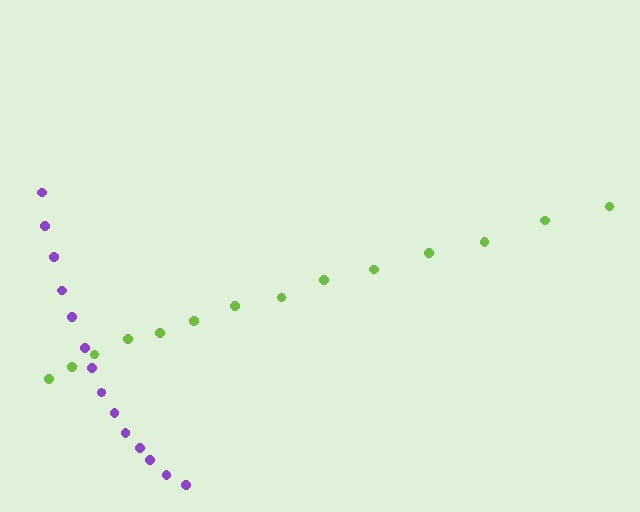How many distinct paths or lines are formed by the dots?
There are 2 distinct paths.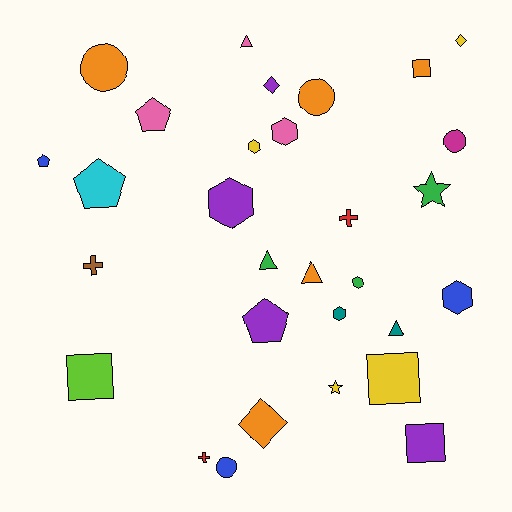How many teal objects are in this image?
There are 2 teal objects.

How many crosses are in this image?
There are 3 crosses.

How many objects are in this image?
There are 30 objects.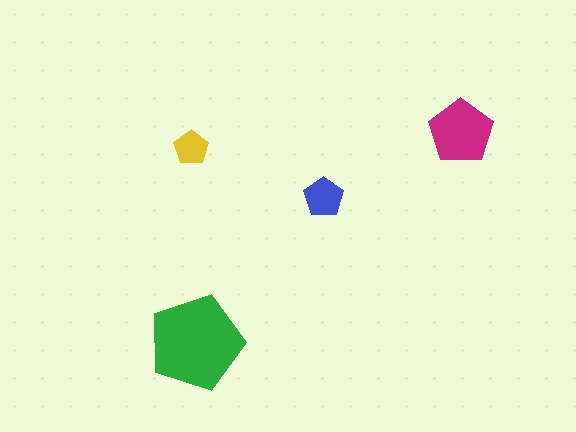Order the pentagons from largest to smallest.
the green one, the magenta one, the blue one, the yellow one.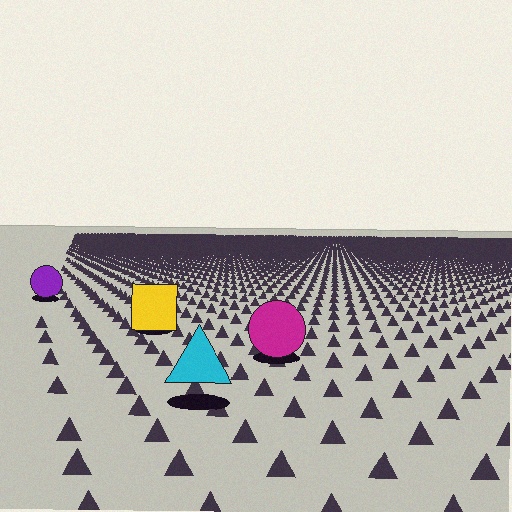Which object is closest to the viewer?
The cyan triangle is closest. The texture marks near it are larger and more spread out.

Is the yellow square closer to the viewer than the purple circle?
Yes. The yellow square is closer — you can tell from the texture gradient: the ground texture is coarser near it.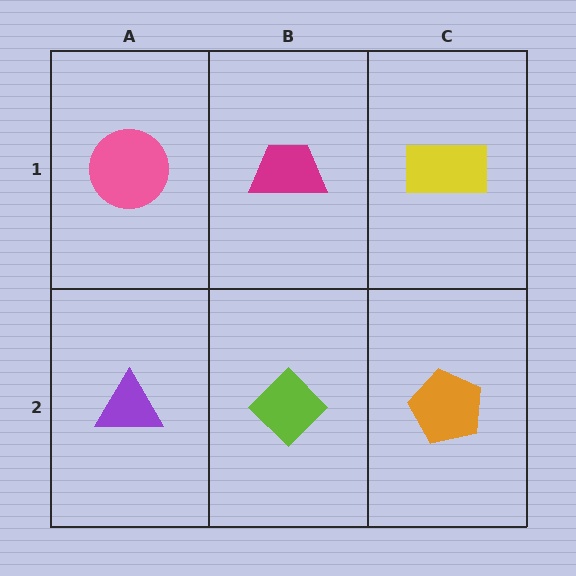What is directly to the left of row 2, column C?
A lime diamond.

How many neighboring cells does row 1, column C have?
2.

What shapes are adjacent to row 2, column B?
A magenta trapezoid (row 1, column B), a purple triangle (row 2, column A), an orange pentagon (row 2, column C).